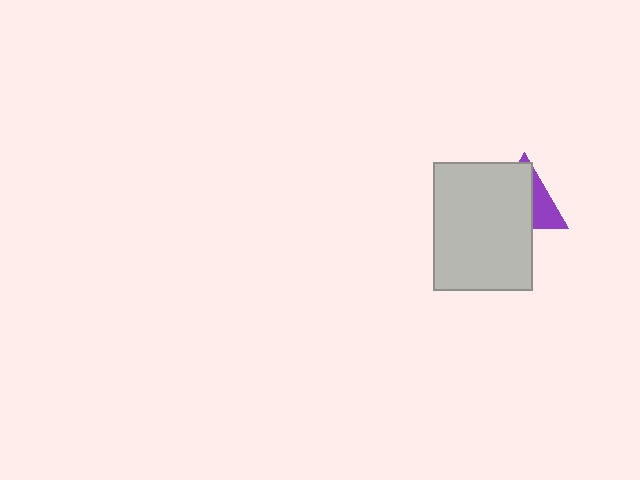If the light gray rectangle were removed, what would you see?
You would see the complete purple triangle.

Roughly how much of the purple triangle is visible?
A small part of it is visible (roughly 34%).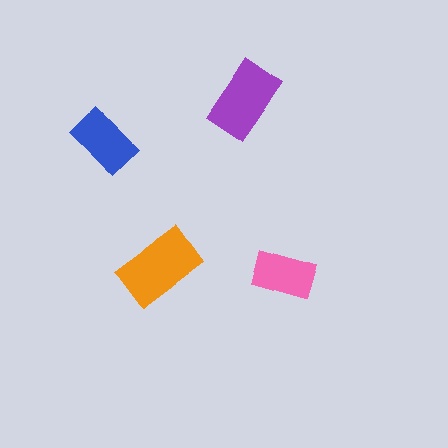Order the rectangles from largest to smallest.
the orange one, the purple one, the blue one, the pink one.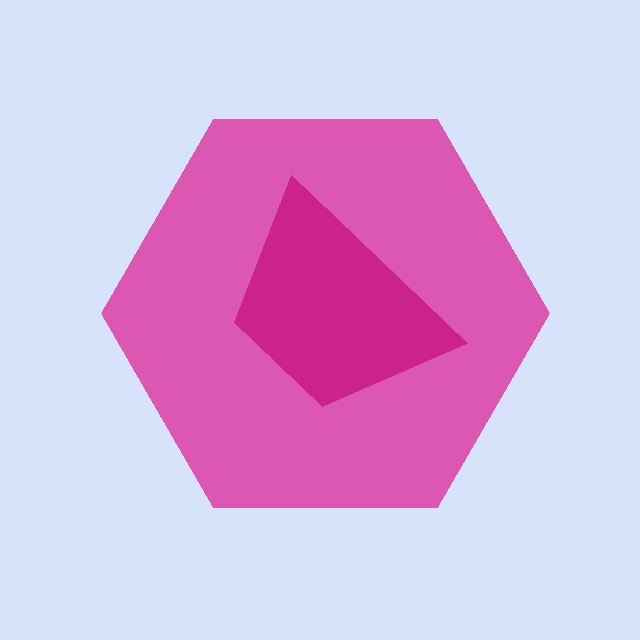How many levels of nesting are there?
2.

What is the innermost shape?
The magenta trapezoid.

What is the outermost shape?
The pink hexagon.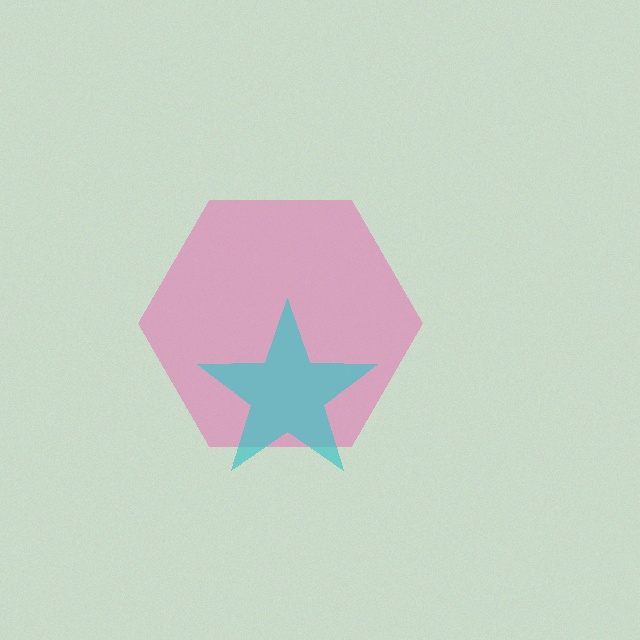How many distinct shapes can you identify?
There are 2 distinct shapes: a pink hexagon, a cyan star.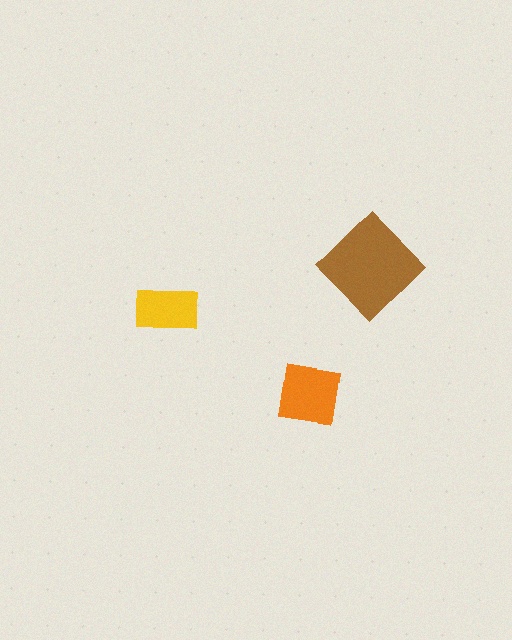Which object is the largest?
The brown diamond.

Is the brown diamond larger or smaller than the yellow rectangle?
Larger.